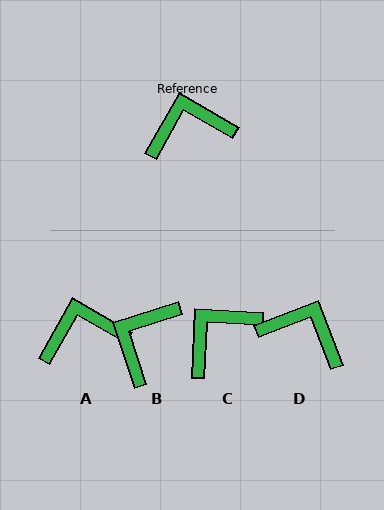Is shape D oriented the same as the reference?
No, it is off by about 40 degrees.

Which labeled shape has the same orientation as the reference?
A.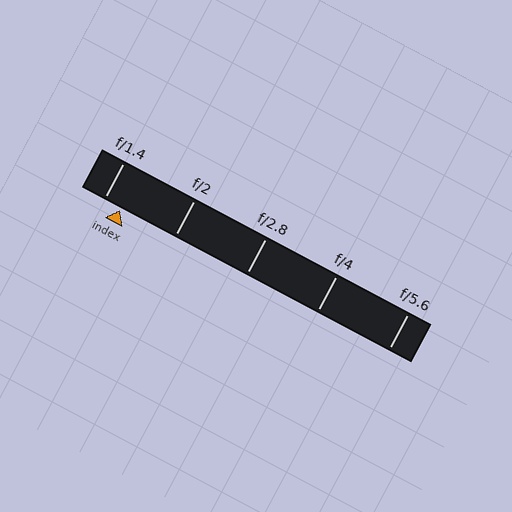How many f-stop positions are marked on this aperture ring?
There are 5 f-stop positions marked.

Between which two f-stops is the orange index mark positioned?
The index mark is between f/1.4 and f/2.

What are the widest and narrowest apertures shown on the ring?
The widest aperture shown is f/1.4 and the narrowest is f/5.6.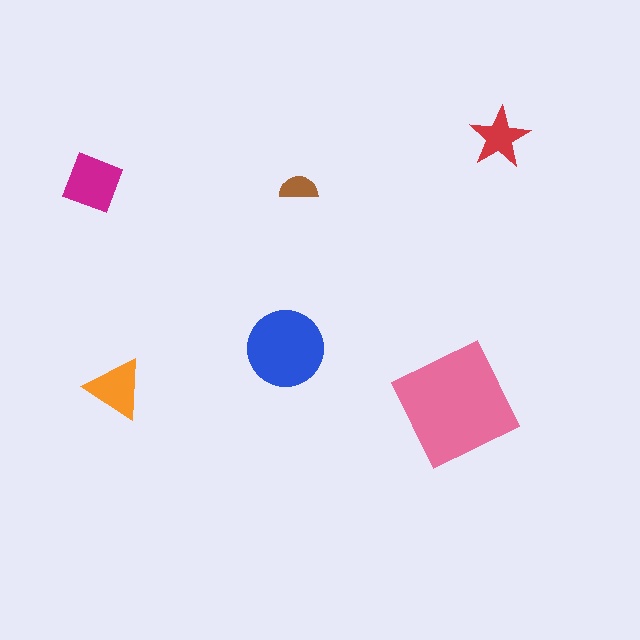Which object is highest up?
The red star is topmost.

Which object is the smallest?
The brown semicircle.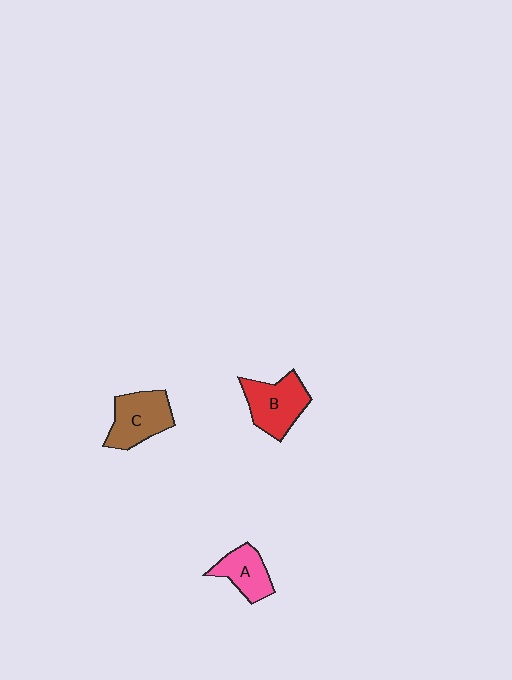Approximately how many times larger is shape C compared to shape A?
Approximately 1.4 times.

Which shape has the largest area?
Shape B (red).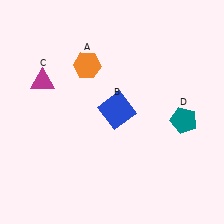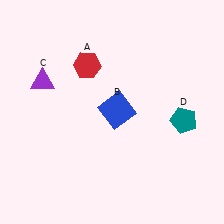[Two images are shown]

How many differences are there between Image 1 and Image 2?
There are 2 differences between the two images.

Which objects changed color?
A changed from orange to red. C changed from magenta to purple.